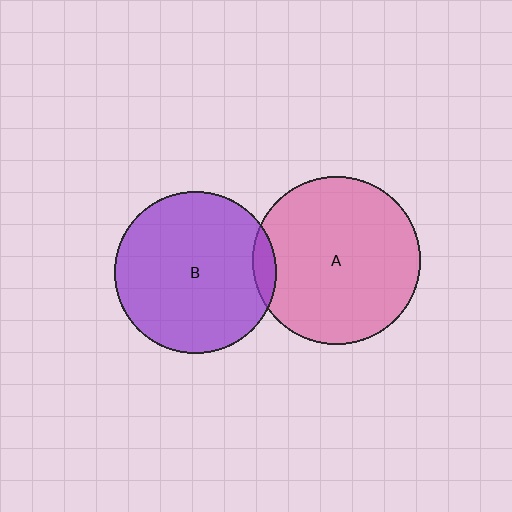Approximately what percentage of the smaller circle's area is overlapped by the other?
Approximately 5%.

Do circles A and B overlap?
Yes.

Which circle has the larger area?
Circle A (pink).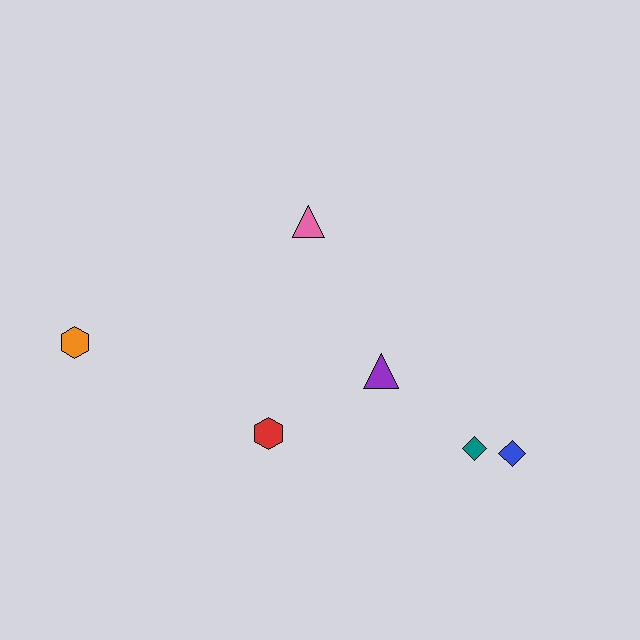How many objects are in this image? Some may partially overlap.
There are 6 objects.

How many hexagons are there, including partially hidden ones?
There are 2 hexagons.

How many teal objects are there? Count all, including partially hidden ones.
There is 1 teal object.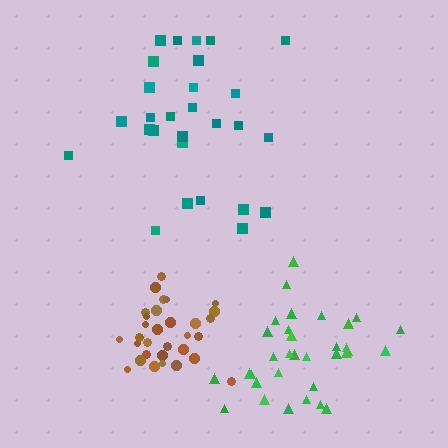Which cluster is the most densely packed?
Brown.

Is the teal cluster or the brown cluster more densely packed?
Brown.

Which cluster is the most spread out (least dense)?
Teal.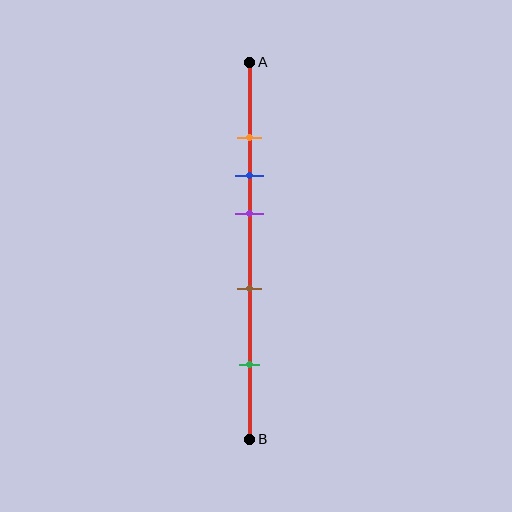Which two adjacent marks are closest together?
The orange and blue marks are the closest adjacent pair.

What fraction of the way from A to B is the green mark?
The green mark is approximately 80% (0.8) of the way from A to B.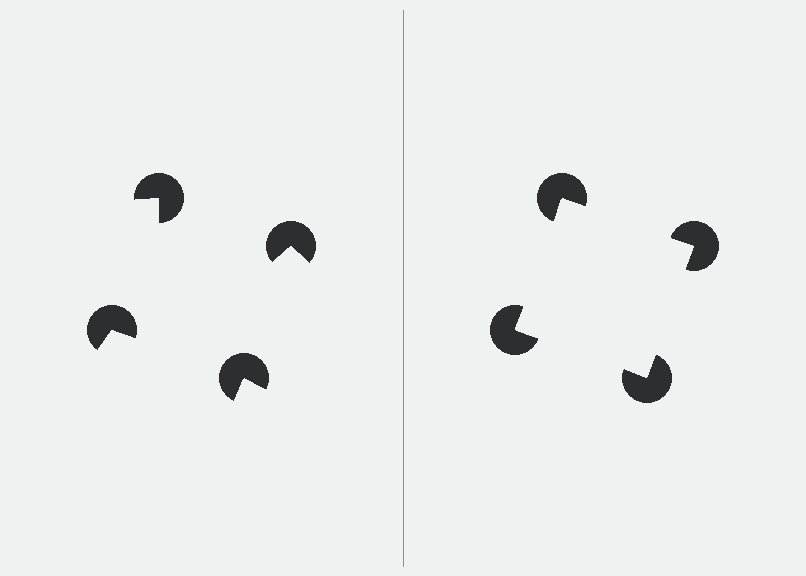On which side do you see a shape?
An illusory square appears on the right side. On the left side the wedge cuts are rotated, so no coherent shape forms.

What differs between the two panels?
The pac-man discs are positioned identically on both sides; only the wedge orientations differ. On the right they align to a square; on the left they are misaligned.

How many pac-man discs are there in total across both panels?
8 — 4 on each side.